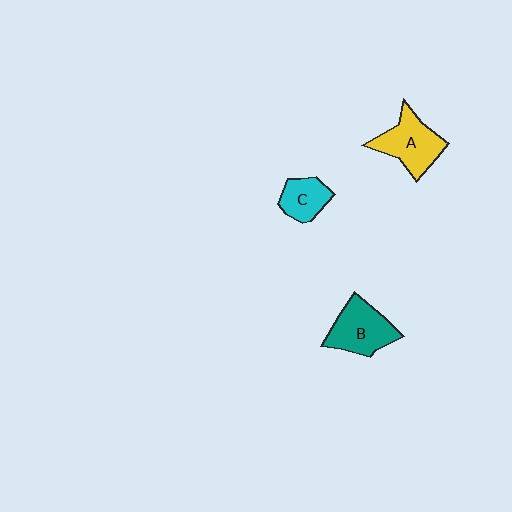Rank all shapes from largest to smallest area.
From largest to smallest: A (yellow), B (teal), C (cyan).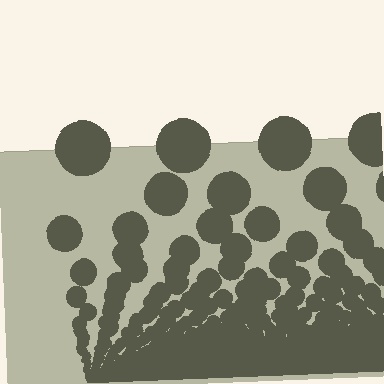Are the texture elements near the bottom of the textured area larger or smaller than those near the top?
Smaller. The gradient is inverted — elements near the bottom are smaller and denser.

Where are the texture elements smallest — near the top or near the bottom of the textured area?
Near the bottom.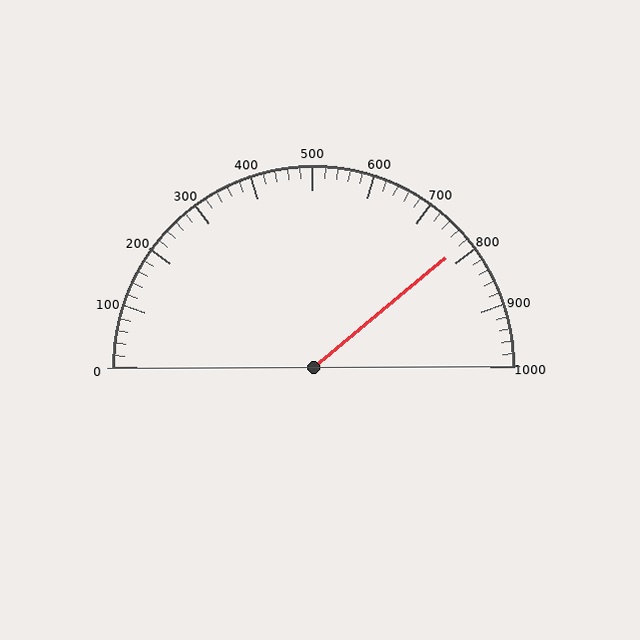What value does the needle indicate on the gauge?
The needle indicates approximately 780.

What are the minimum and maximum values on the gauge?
The gauge ranges from 0 to 1000.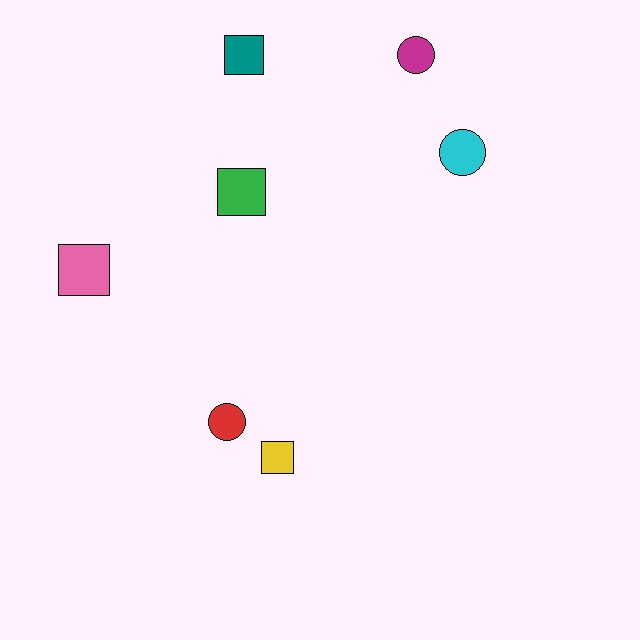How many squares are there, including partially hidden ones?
There are 4 squares.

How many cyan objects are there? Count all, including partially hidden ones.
There is 1 cyan object.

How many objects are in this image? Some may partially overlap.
There are 7 objects.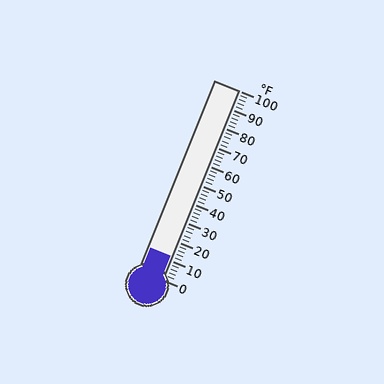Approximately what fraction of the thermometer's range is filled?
The thermometer is filled to approximately 10% of its range.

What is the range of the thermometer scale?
The thermometer scale ranges from 0°F to 100°F.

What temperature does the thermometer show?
The thermometer shows approximately 12°F.